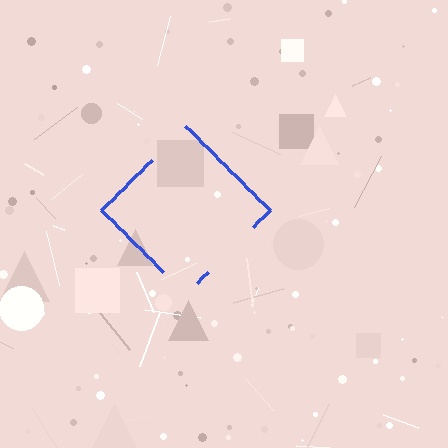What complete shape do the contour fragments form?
The contour fragments form a diamond.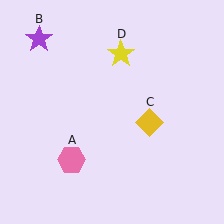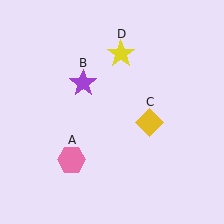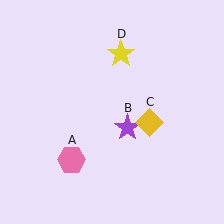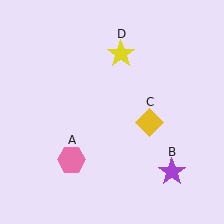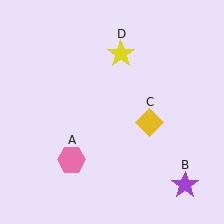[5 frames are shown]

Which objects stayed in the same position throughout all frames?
Pink hexagon (object A) and yellow diamond (object C) and yellow star (object D) remained stationary.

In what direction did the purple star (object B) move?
The purple star (object B) moved down and to the right.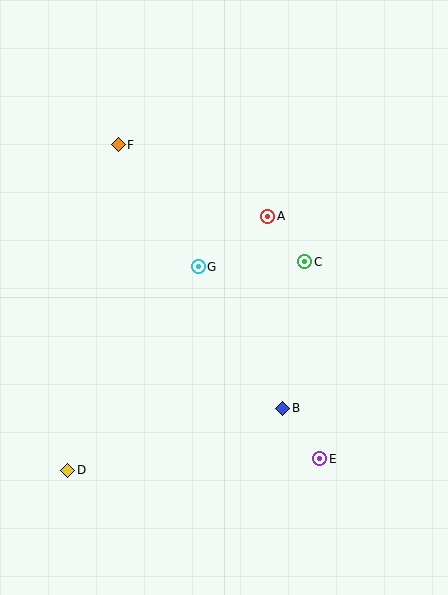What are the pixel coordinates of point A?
Point A is at (268, 216).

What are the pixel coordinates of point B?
Point B is at (283, 408).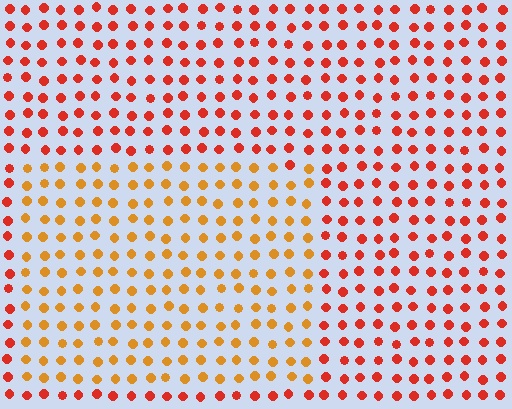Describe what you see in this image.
The image is filled with small red elements in a uniform arrangement. A rectangle-shaped region is visible where the elements are tinted to a slightly different hue, forming a subtle color boundary.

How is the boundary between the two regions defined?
The boundary is defined purely by a slight shift in hue (about 32 degrees). Spacing, size, and orientation are identical on both sides.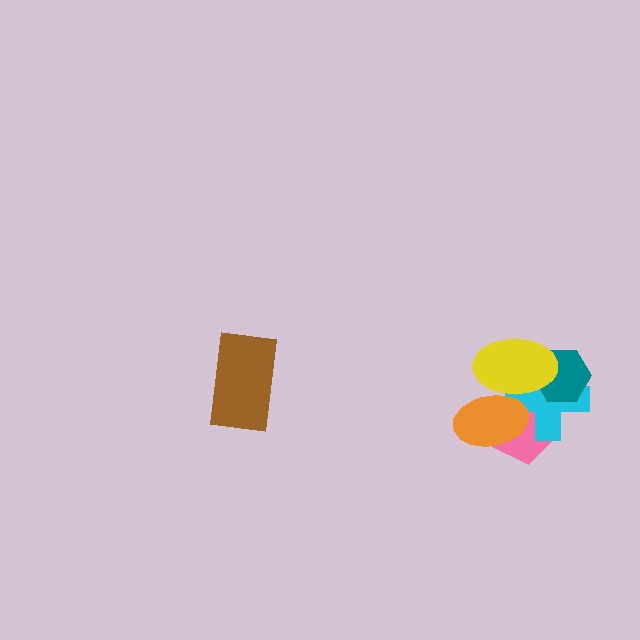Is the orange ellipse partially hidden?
No, no other shape covers it.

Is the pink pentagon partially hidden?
Yes, it is partially covered by another shape.